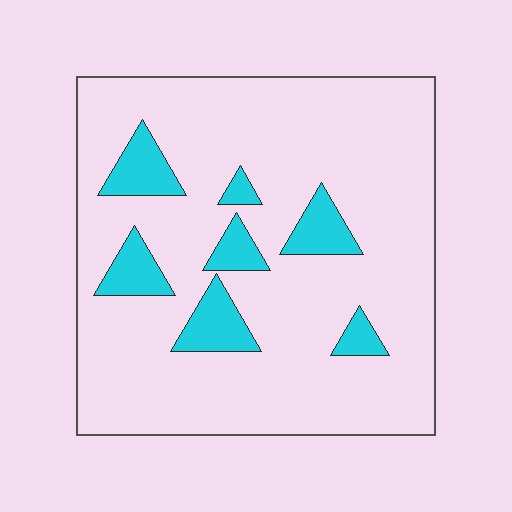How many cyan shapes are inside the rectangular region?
7.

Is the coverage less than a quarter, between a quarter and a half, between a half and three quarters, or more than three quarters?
Less than a quarter.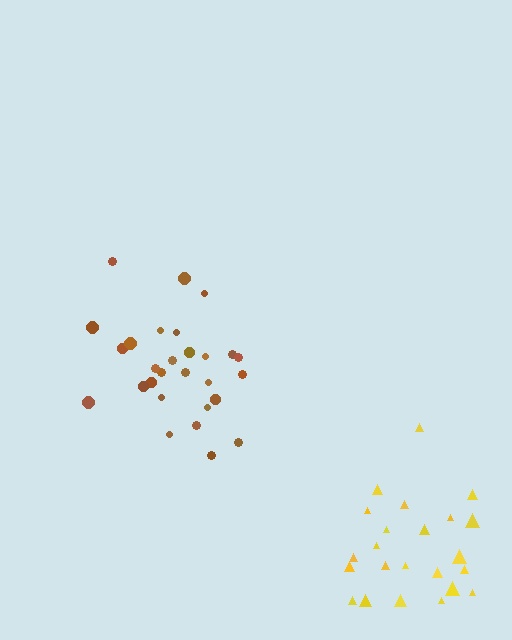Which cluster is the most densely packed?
Brown.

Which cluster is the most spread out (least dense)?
Yellow.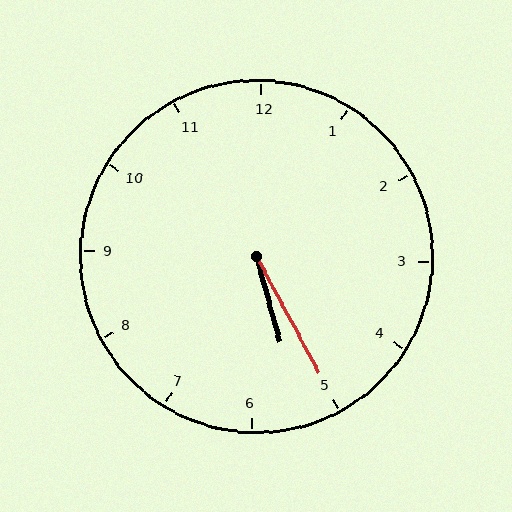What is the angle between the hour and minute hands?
Approximately 12 degrees.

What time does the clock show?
5:25.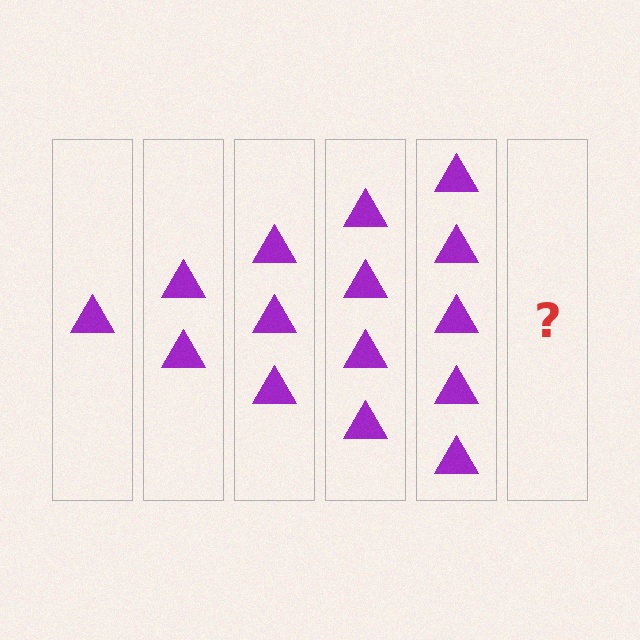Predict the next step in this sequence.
The next step is 6 triangles.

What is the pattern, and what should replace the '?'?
The pattern is that each step adds one more triangle. The '?' should be 6 triangles.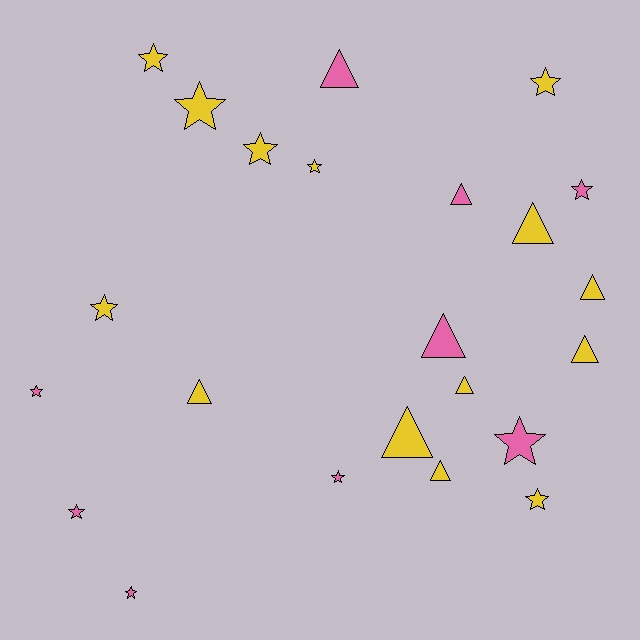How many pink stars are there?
There are 6 pink stars.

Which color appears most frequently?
Yellow, with 14 objects.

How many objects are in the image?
There are 23 objects.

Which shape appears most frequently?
Star, with 13 objects.